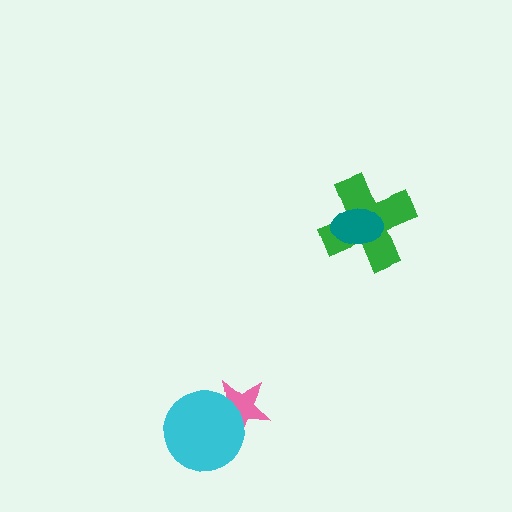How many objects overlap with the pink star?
1 object overlaps with the pink star.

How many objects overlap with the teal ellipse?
1 object overlaps with the teal ellipse.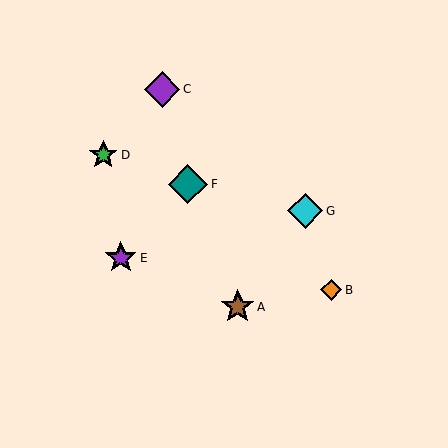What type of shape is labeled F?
Shape F is a teal diamond.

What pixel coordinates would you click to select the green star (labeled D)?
Click at (103, 155) to select the green star D.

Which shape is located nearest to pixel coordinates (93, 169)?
The green star (labeled D) at (103, 155) is nearest to that location.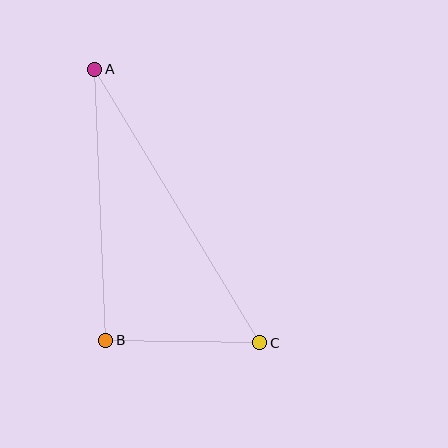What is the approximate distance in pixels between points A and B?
The distance between A and B is approximately 271 pixels.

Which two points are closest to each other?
Points B and C are closest to each other.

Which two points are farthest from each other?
Points A and C are farthest from each other.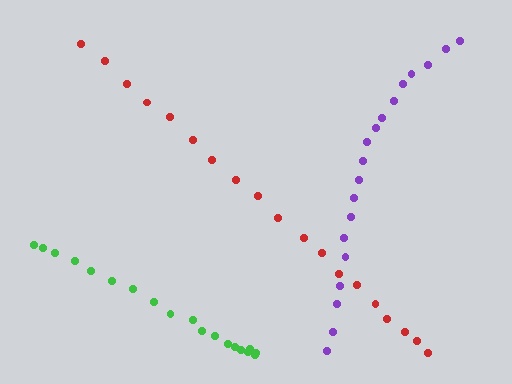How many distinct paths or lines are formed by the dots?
There are 3 distinct paths.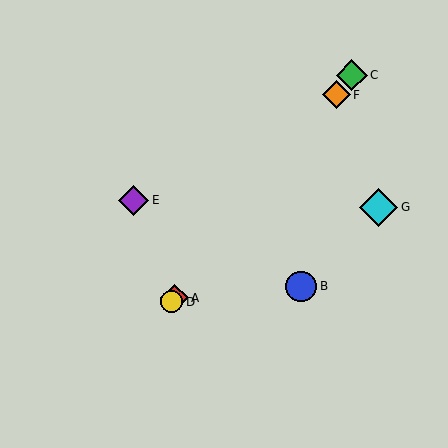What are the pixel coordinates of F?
Object F is at (336, 95).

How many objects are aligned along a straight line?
4 objects (A, C, D, F) are aligned along a straight line.